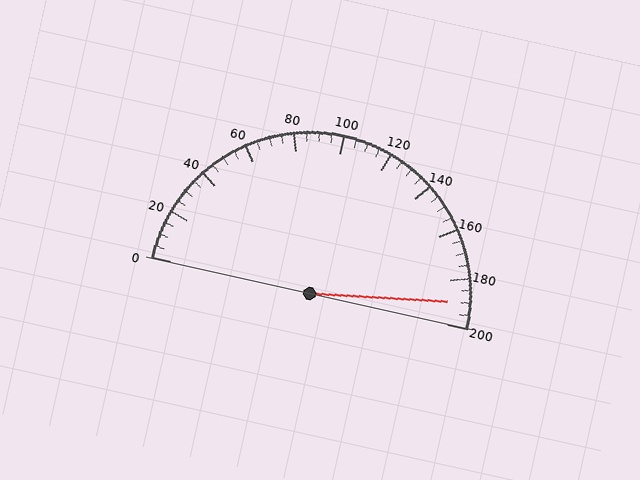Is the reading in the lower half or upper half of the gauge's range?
The reading is in the upper half of the range (0 to 200).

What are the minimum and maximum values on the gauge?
The gauge ranges from 0 to 200.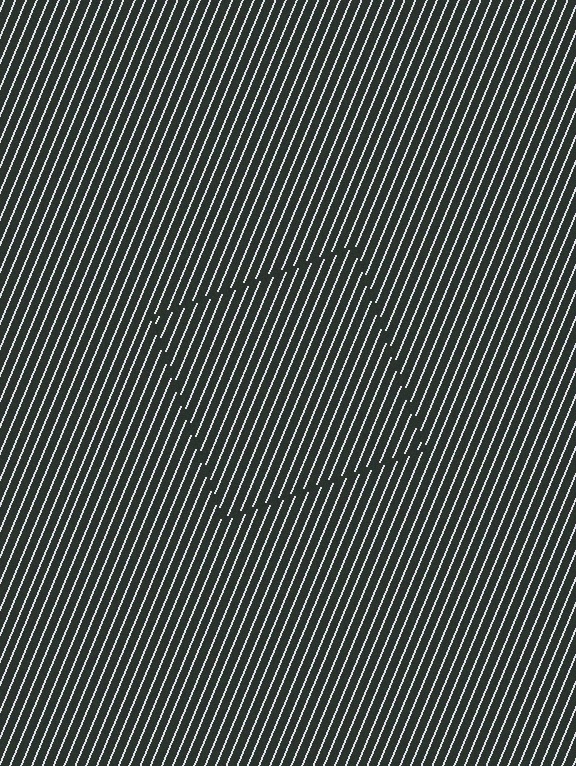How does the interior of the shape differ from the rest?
The interior of the shape contains the same grating, shifted by half a period — the contour is defined by the phase discontinuity where line-ends from the inner and outer gratings abut.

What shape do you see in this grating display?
An illusory square. The interior of the shape contains the same grating, shifted by half a period — the contour is defined by the phase discontinuity where line-ends from the inner and outer gratings abut.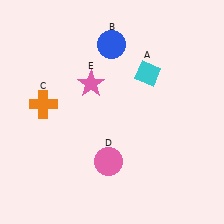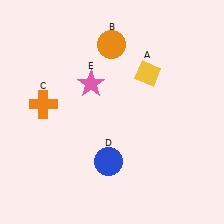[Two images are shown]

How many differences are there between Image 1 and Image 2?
There are 3 differences between the two images.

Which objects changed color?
A changed from cyan to yellow. B changed from blue to orange. D changed from pink to blue.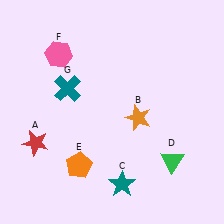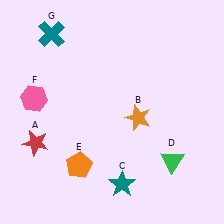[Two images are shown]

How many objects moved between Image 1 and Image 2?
2 objects moved between the two images.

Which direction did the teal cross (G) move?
The teal cross (G) moved up.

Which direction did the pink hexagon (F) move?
The pink hexagon (F) moved down.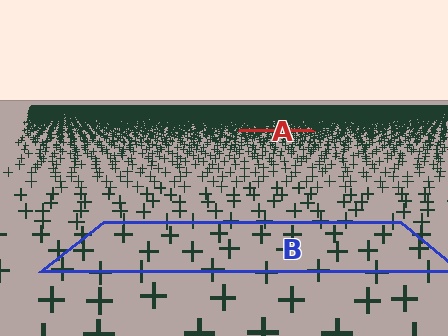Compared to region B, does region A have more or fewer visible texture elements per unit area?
Region A has more texture elements per unit area — they are packed more densely because it is farther away.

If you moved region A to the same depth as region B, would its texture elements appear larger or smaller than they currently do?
They would appear larger. At a closer depth, the same texture elements are projected at a bigger on-screen size.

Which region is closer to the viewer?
Region B is closer. The texture elements there are larger and more spread out.